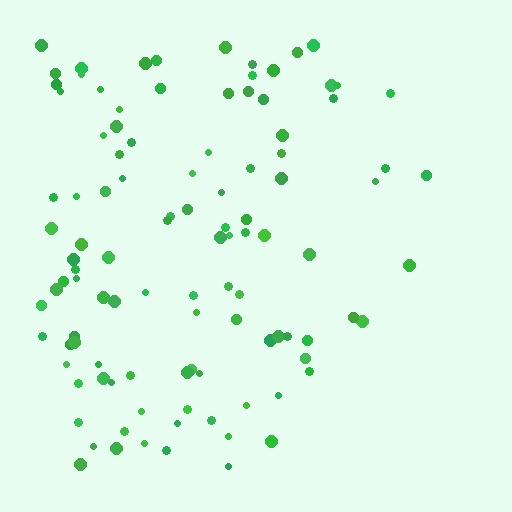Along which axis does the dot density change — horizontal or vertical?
Horizontal.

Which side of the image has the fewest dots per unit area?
The right.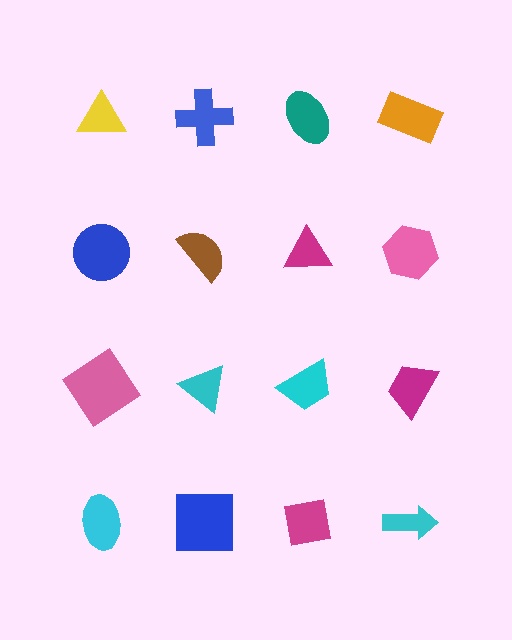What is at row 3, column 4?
A magenta trapezoid.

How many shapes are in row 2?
4 shapes.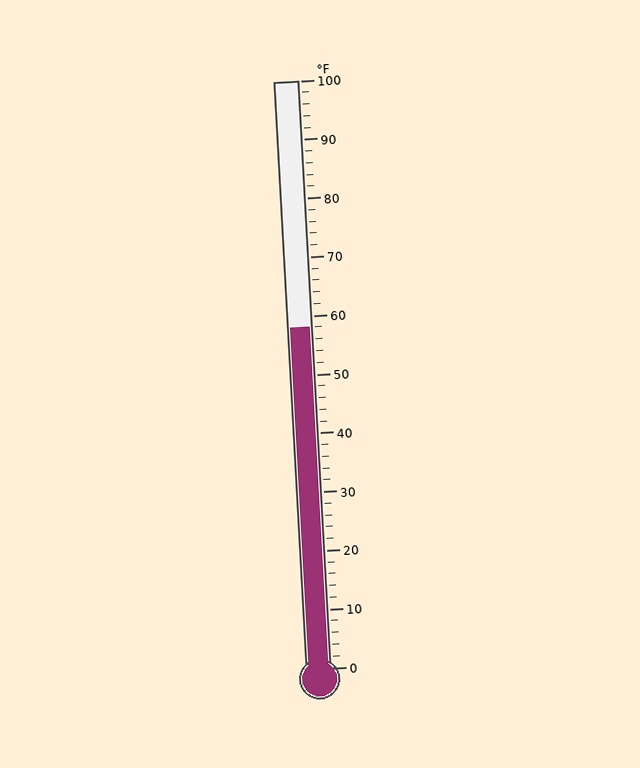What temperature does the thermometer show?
The thermometer shows approximately 58°F.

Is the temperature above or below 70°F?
The temperature is below 70°F.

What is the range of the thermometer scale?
The thermometer scale ranges from 0°F to 100°F.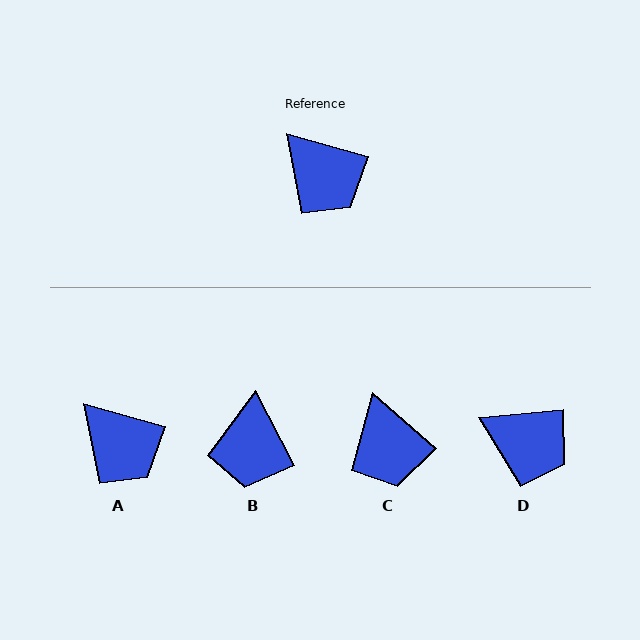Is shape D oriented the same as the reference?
No, it is off by about 21 degrees.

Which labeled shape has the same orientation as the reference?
A.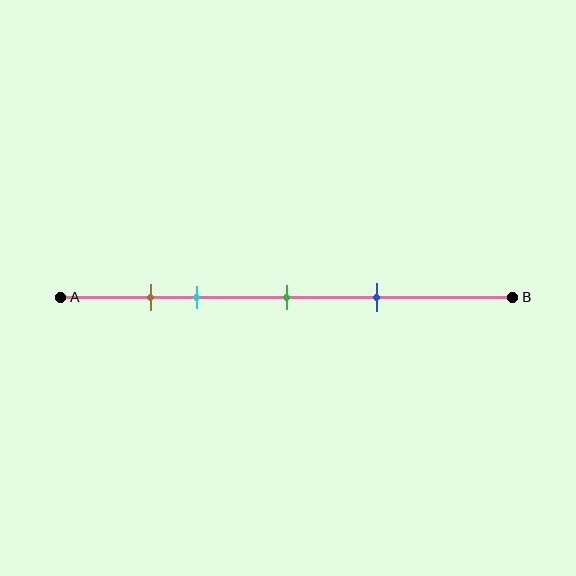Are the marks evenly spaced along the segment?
No, the marks are not evenly spaced.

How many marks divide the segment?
There are 4 marks dividing the segment.